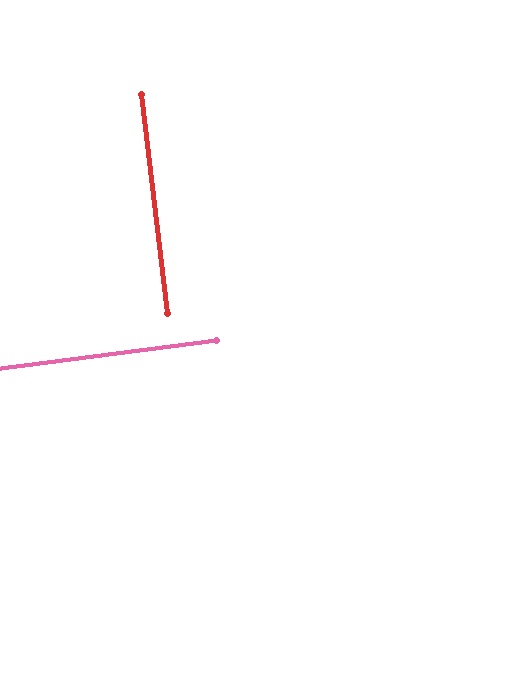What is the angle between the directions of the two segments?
Approximately 89 degrees.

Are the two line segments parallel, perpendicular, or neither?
Perpendicular — they meet at approximately 89°.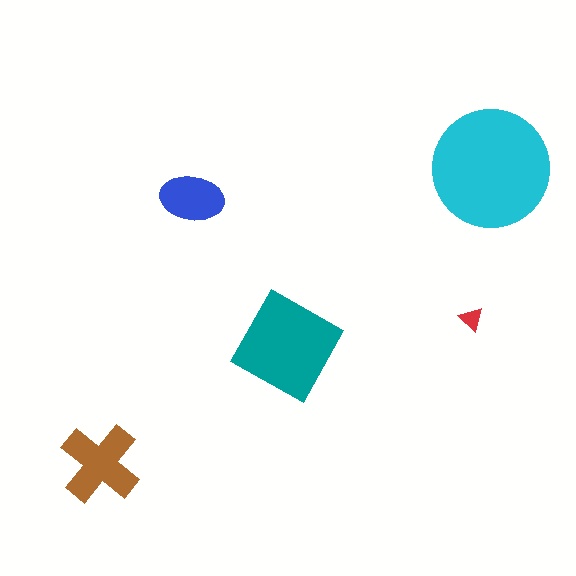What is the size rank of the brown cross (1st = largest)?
3rd.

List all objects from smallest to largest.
The red triangle, the blue ellipse, the brown cross, the teal diamond, the cyan circle.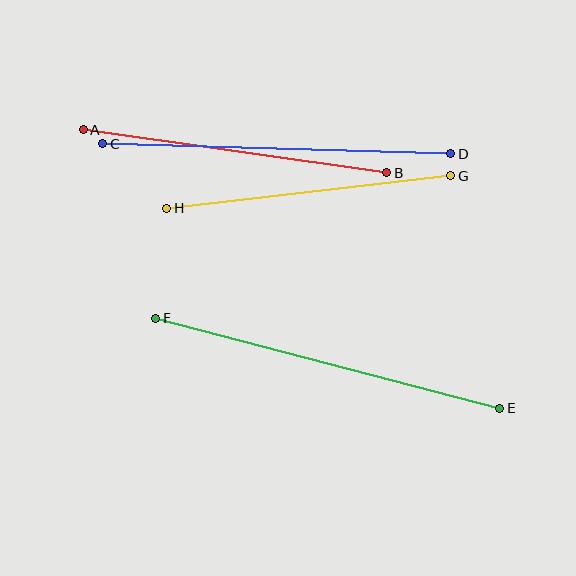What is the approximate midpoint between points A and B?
The midpoint is at approximately (235, 151) pixels.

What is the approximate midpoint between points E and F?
The midpoint is at approximately (328, 363) pixels.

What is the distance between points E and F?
The distance is approximately 356 pixels.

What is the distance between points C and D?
The distance is approximately 348 pixels.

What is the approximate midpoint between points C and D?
The midpoint is at approximately (277, 149) pixels.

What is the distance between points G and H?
The distance is approximately 286 pixels.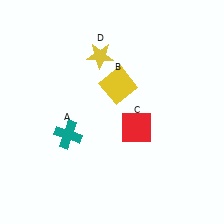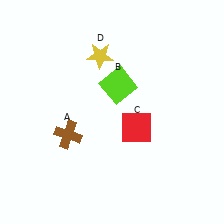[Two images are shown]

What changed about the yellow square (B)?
In Image 1, B is yellow. In Image 2, it changed to lime.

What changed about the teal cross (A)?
In Image 1, A is teal. In Image 2, it changed to brown.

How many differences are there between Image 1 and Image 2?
There are 2 differences between the two images.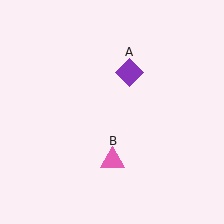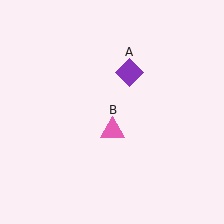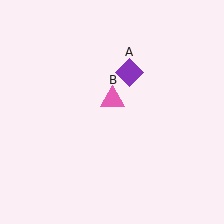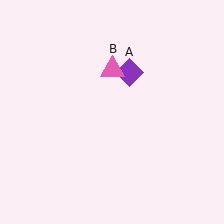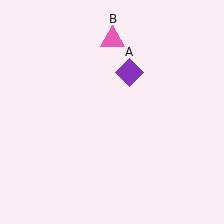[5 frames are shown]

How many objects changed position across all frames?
1 object changed position: pink triangle (object B).